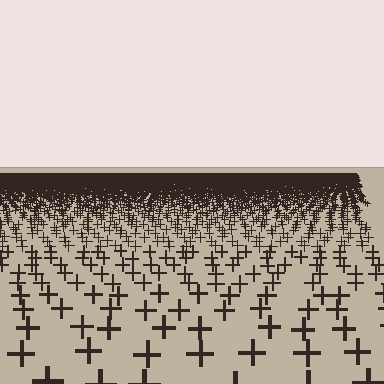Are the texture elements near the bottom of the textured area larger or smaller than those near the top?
Larger. Near the bottom, elements are closer to the viewer and appear at a bigger on-screen size.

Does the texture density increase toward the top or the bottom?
Density increases toward the top.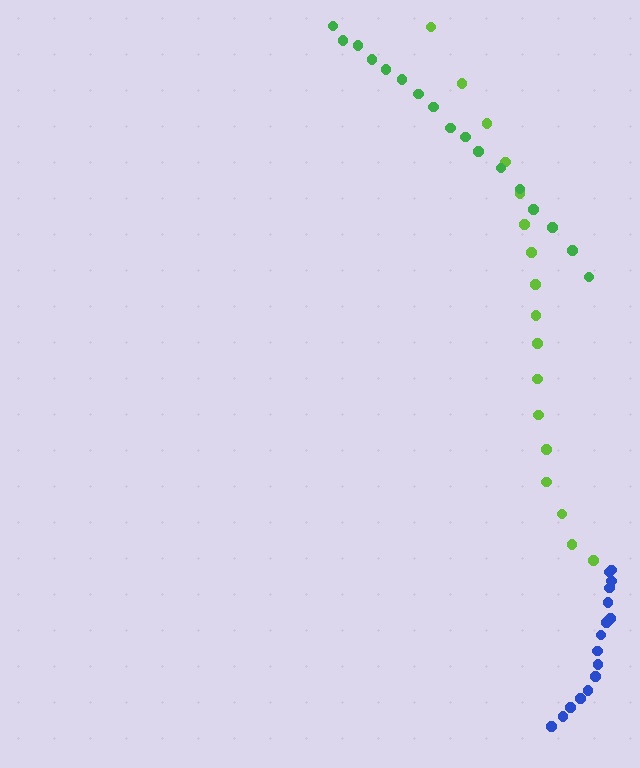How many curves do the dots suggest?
There are 3 distinct paths.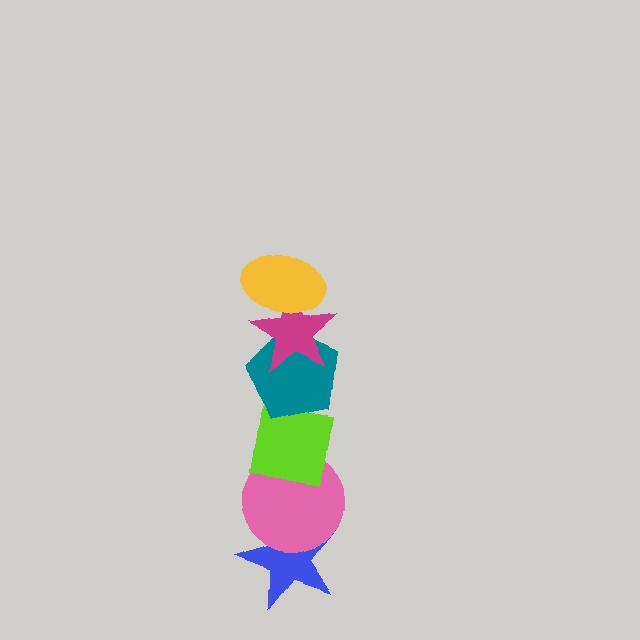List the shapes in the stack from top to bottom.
From top to bottom: the yellow ellipse, the magenta star, the teal pentagon, the lime square, the pink circle, the blue star.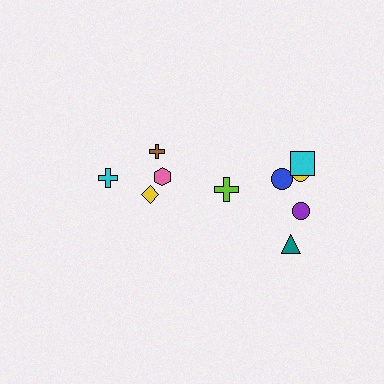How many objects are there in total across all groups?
There are 10 objects.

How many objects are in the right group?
There are 6 objects.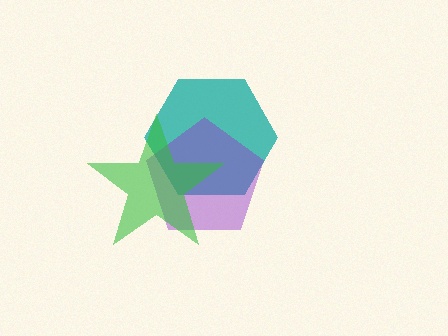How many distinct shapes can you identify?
There are 3 distinct shapes: a teal hexagon, a purple pentagon, a green star.